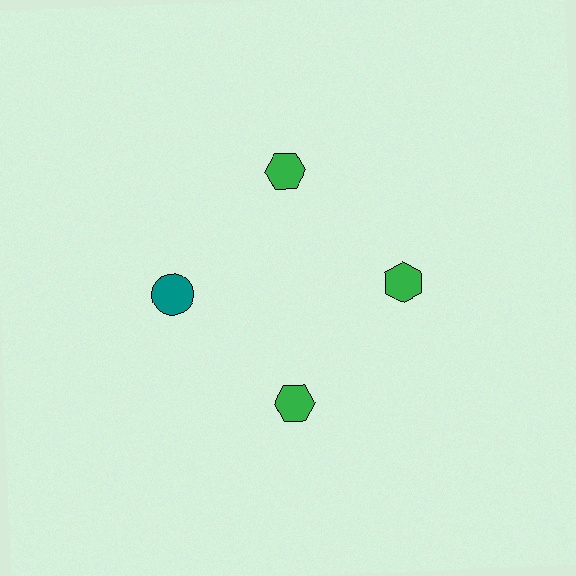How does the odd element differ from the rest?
It differs in both color (teal instead of green) and shape (circle instead of hexagon).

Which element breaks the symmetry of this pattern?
The teal circle at roughly the 9 o'clock position breaks the symmetry. All other shapes are green hexagons.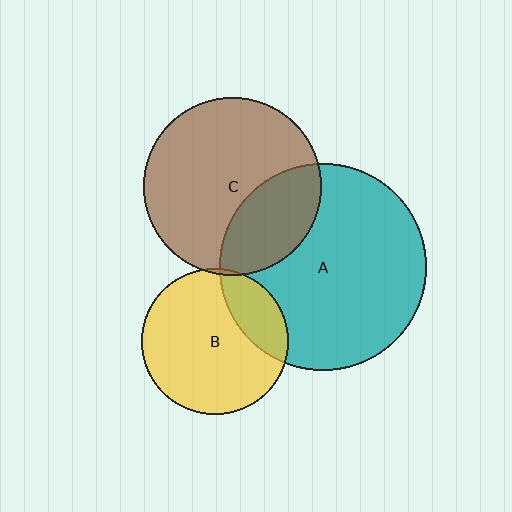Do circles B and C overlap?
Yes.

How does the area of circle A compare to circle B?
Approximately 2.0 times.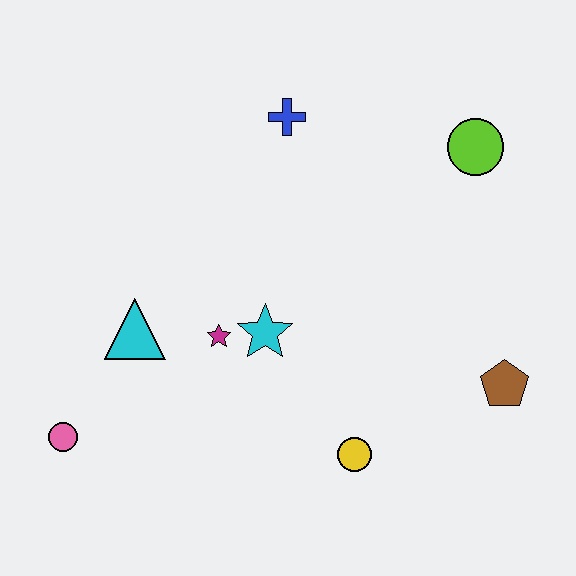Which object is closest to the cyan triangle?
The magenta star is closest to the cyan triangle.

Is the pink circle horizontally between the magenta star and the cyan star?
No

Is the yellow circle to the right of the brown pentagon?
No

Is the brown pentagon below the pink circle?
No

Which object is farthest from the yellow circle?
The blue cross is farthest from the yellow circle.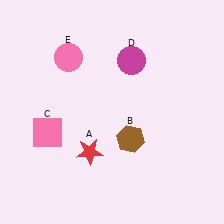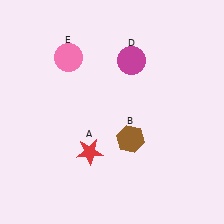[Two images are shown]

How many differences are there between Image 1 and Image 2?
There is 1 difference between the two images.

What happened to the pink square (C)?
The pink square (C) was removed in Image 2. It was in the bottom-left area of Image 1.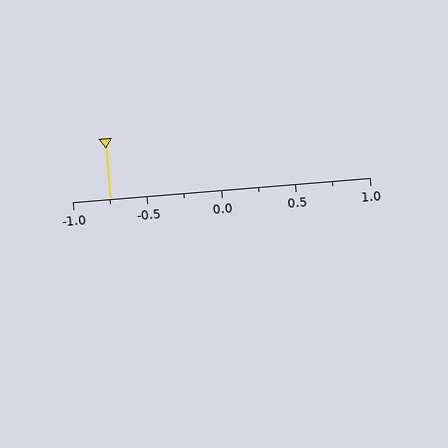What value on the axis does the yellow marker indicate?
The marker indicates approximately -0.75.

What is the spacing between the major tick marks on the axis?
The major ticks are spaced 0.5 apart.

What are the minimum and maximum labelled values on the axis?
The axis runs from -1.0 to 1.0.